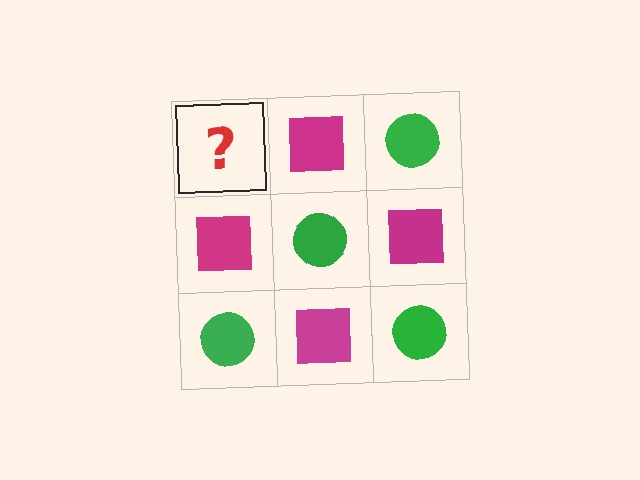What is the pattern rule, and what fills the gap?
The rule is that it alternates green circle and magenta square in a checkerboard pattern. The gap should be filled with a green circle.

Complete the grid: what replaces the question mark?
The question mark should be replaced with a green circle.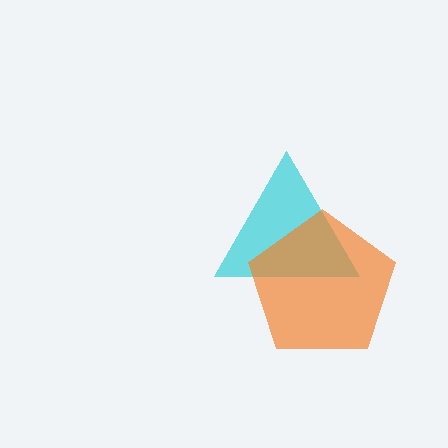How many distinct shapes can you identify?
There are 2 distinct shapes: a cyan triangle, an orange pentagon.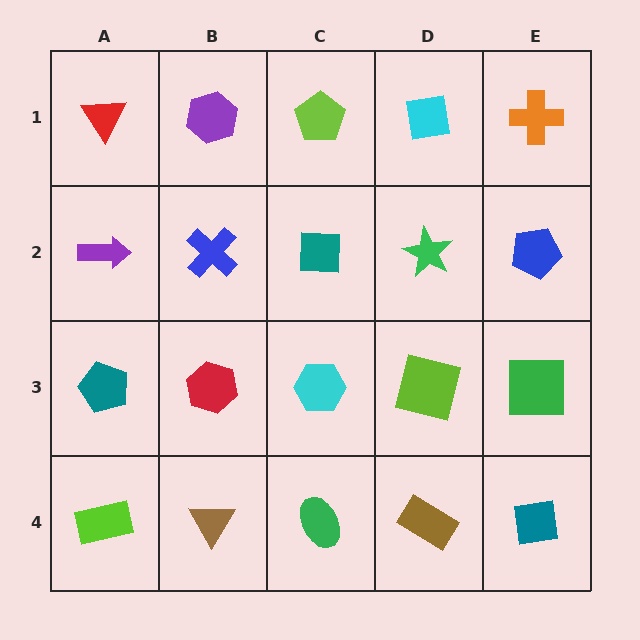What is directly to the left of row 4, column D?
A green ellipse.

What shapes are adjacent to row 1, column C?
A teal square (row 2, column C), a purple hexagon (row 1, column B), a cyan square (row 1, column D).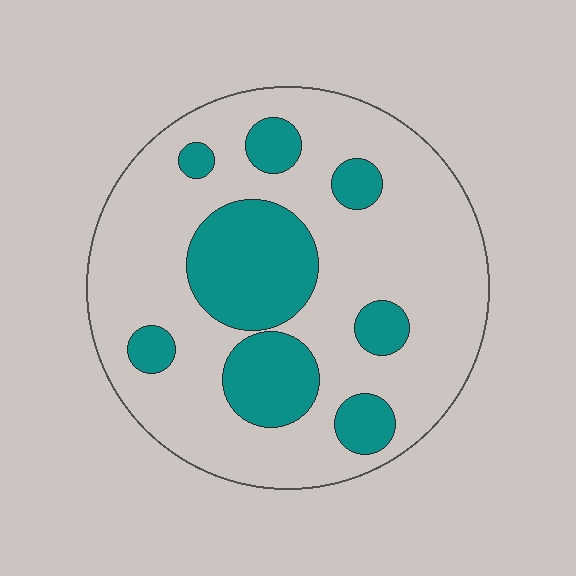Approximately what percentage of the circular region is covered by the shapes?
Approximately 25%.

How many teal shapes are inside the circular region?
8.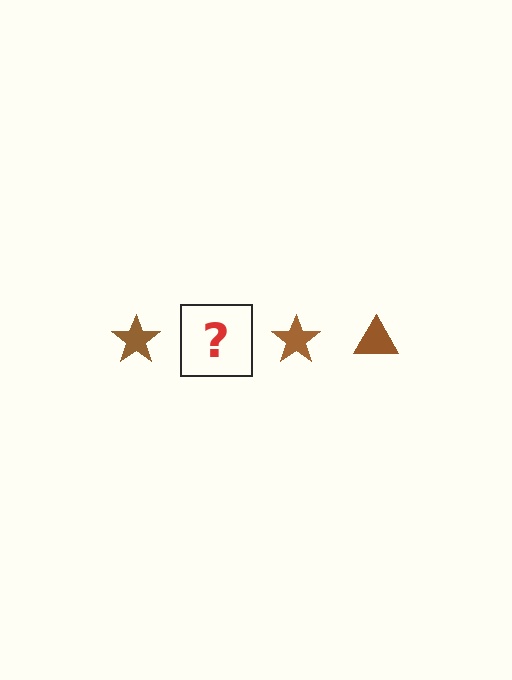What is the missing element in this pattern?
The missing element is a brown triangle.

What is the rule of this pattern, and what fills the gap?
The rule is that the pattern cycles through star, triangle shapes in brown. The gap should be filled with a brown triangle.